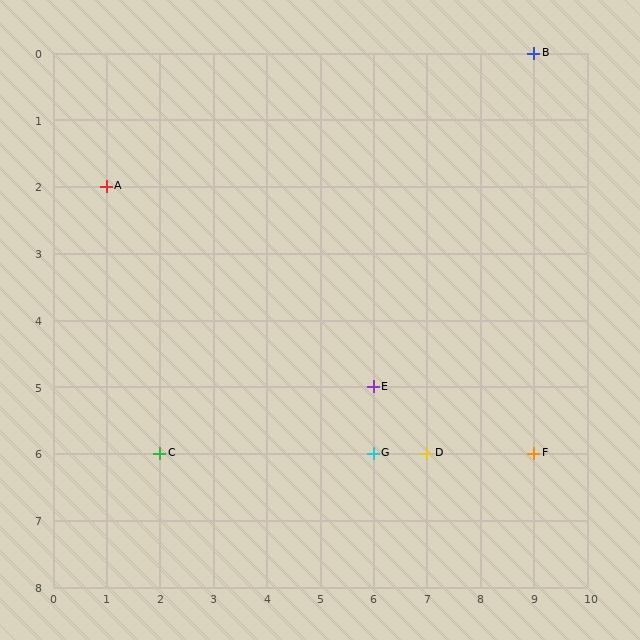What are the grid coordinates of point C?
Point C is at grid coordinates (2, 6).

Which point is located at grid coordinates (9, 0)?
Point B is at (9, 0).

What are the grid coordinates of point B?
Point B is at grid coordinates (9, 0).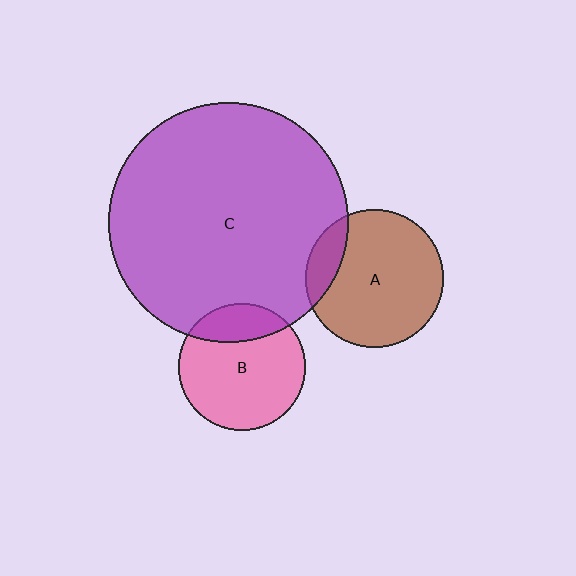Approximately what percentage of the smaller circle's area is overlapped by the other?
Approximately 15%.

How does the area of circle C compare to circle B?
Approximately 3.6 times.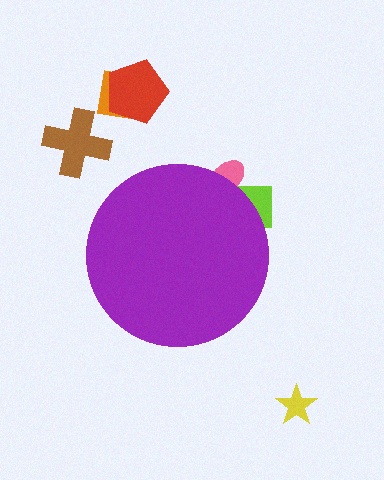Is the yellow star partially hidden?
No, the yellow star is fully visible.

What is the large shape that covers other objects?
A purple circle.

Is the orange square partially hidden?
No, the orange square is fully visible.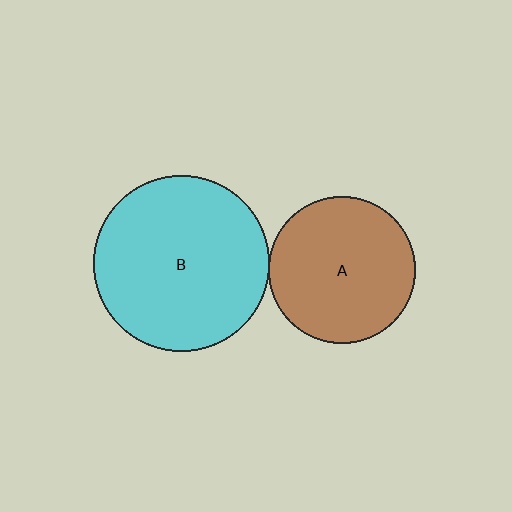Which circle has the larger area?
Circle B (cyan).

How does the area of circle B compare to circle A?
Approximately 1.4 times.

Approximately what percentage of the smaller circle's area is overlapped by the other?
Approximately 5%.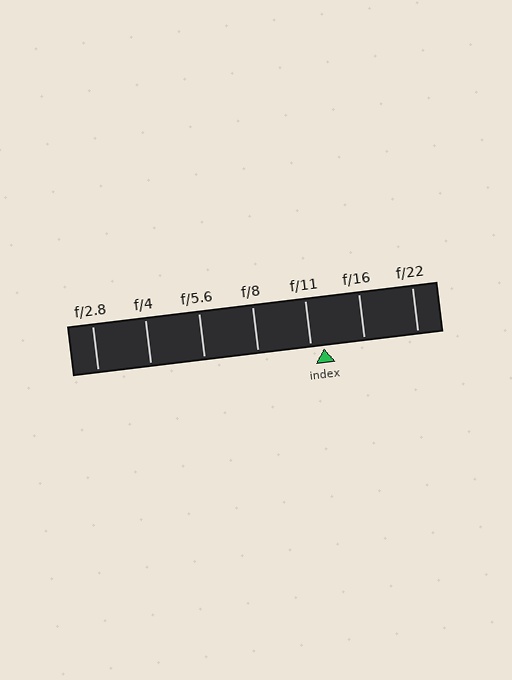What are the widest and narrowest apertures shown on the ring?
The widest aperture shown is f/2.8 and the narrowest is f/22.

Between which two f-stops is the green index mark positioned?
The index mark is between f/11 and f/16.